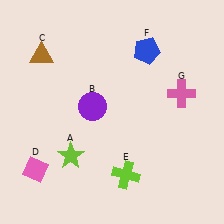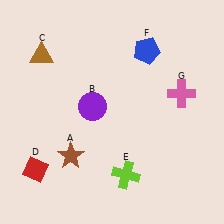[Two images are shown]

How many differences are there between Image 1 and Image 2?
There are 2 differences between the two images.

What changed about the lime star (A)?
In Image 1, A is lime. In Image 2, it changed to brown.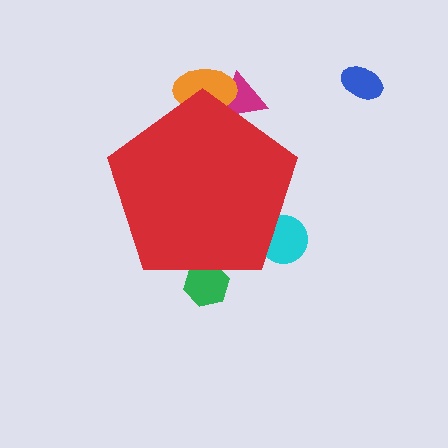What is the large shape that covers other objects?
A red pentagon.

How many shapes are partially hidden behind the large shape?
4 shapes are partially hidden.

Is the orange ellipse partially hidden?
Yes, the orange ellipse is partially hidden behind the red pentagon.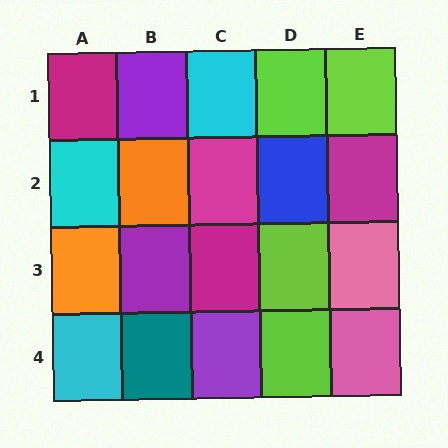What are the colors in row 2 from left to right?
Cyan, orange, magenta, blue, magenta.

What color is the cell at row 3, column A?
Orange.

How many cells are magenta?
4 cells are magenta.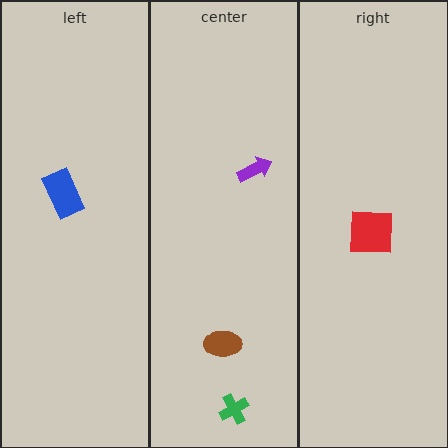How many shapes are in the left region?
1.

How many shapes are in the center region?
3.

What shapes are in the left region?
The blue rectangle.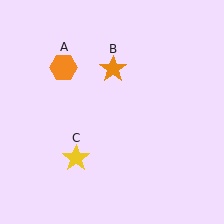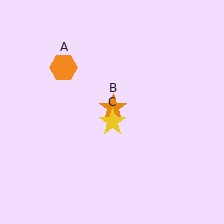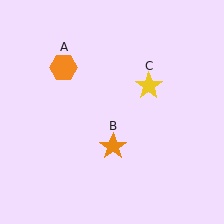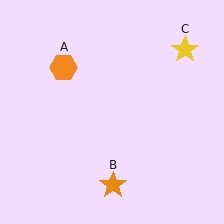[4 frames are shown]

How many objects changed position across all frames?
2 objects changed position: orange star (object B), yellow star (object C).